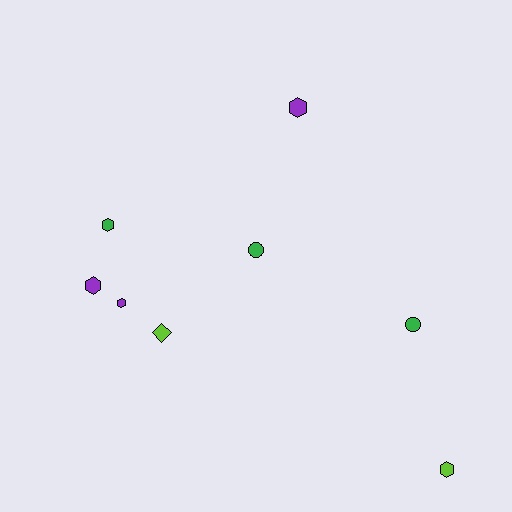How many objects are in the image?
There are 8 objects.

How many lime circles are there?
There are no lime circles.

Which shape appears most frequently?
Hexagon, with 5 objects.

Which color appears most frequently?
Purple, with 3 objects.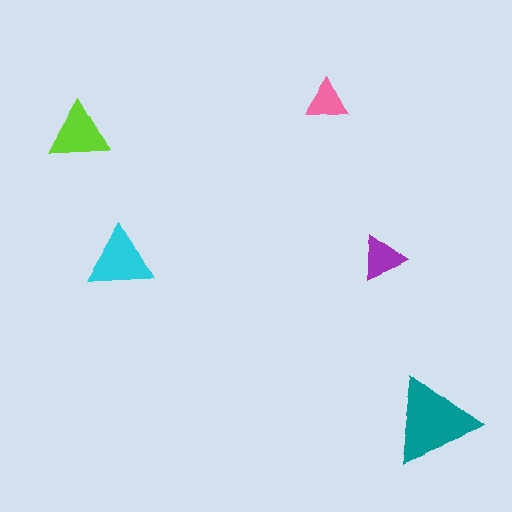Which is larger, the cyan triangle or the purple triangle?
The cyan one.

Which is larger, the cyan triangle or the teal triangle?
The teal one.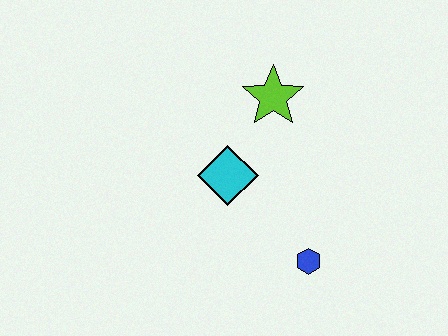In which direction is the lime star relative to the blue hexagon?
The lime star is above the blue hexagon.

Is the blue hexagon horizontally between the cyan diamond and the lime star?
No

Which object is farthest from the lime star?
The blue hexagon is farthest from the lime star.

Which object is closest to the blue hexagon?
The cyan diamond is closest to the blue hexagon.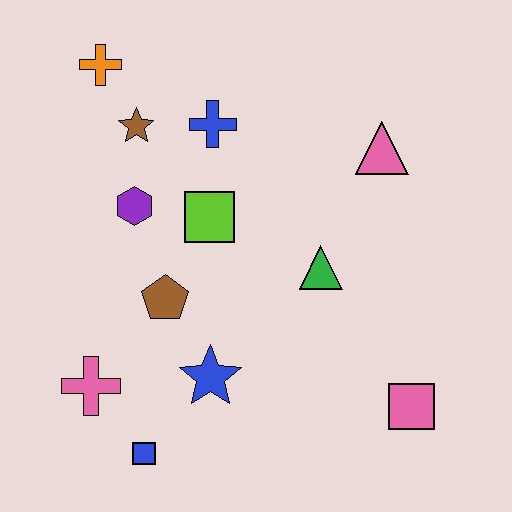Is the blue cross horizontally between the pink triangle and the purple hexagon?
Yes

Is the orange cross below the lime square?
No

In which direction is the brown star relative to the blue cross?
The brown star is to the left of the blue cross.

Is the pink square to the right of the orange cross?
Yes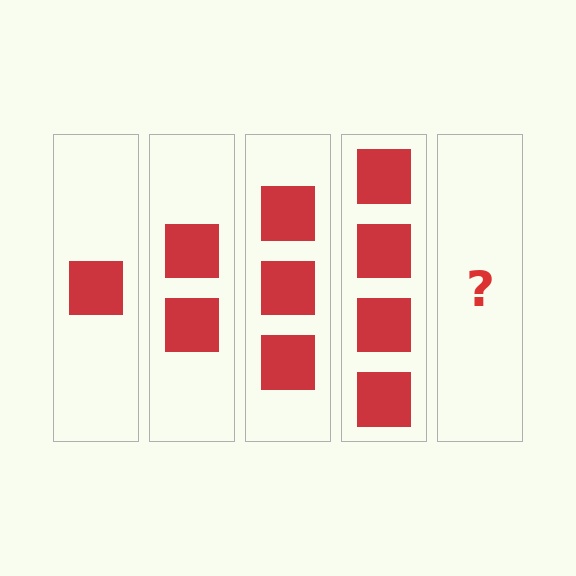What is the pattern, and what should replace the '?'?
The pattern is that each step adds one more square. The '?' should be 5 squares.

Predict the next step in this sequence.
The next step is 5 squares.